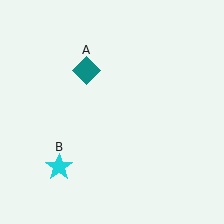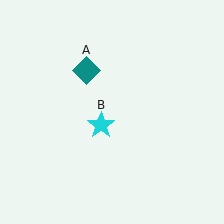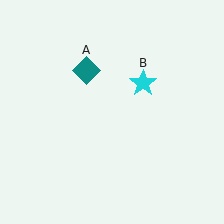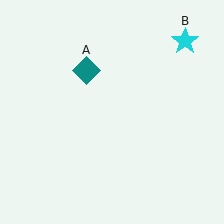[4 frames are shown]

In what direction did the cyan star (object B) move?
The cyan star (object B) moved up and to the right.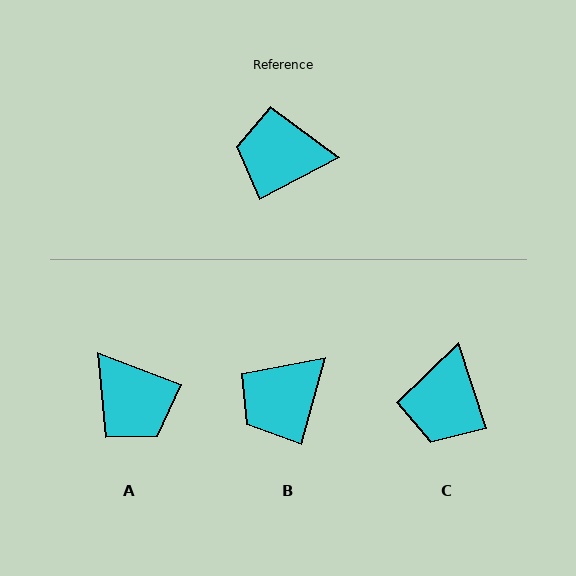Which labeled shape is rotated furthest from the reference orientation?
A, about 132 degrees away.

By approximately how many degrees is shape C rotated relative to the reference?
Approximately 81 degrees counter-clockwise.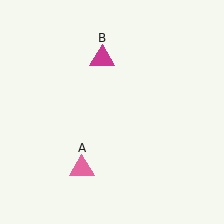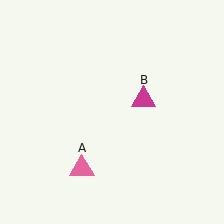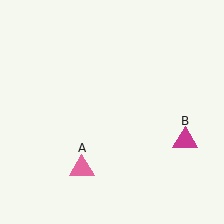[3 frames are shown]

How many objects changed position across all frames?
1 object changed position: magenta triangle (object B).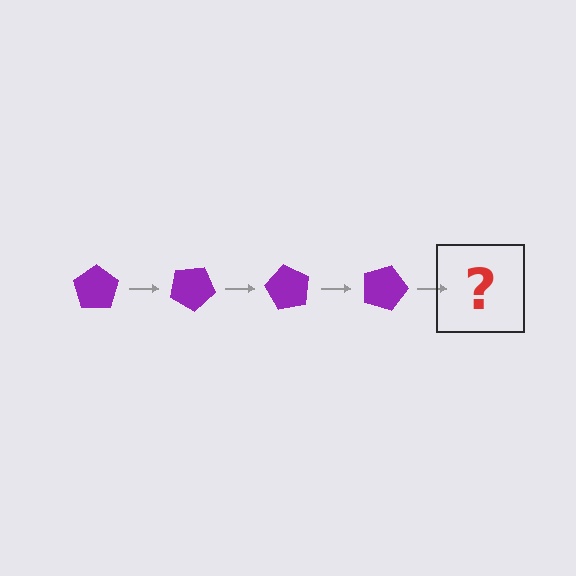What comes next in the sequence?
The next element should be a purple pentagon rotated 120 degrees.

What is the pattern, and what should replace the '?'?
The pattern is that the pentagon rotates 30 degrees each step. The '?' should be a purple pentagon rotated 120 degrees.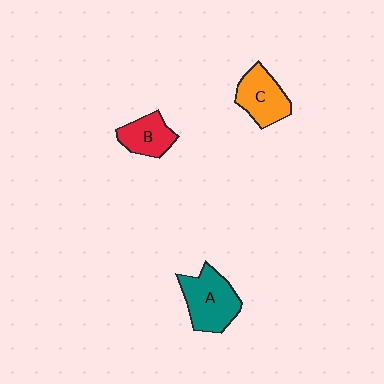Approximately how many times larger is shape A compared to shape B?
Approximately 1.6 times.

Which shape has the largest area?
Shape A (teal).